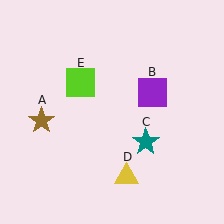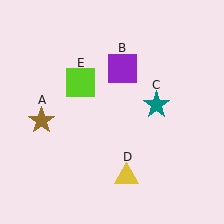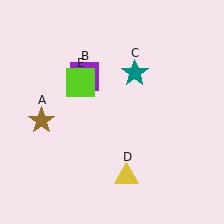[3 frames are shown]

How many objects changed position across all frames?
2 objects changed position: purple square (object B), teal star (object C).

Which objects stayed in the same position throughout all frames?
Brown star (object A) and yellow triangle (object D) and lime square (object E) remained stationary.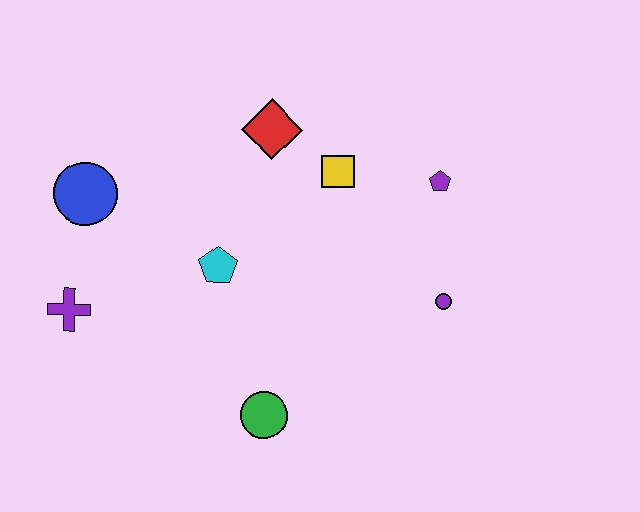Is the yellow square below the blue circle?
No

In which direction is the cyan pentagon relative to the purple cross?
The cyan pentagon is to the right of the purple cross.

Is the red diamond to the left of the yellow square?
Yes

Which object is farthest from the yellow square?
The purple cross is farthest from the yellow square.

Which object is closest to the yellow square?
The red diamond is closest to the yellow square.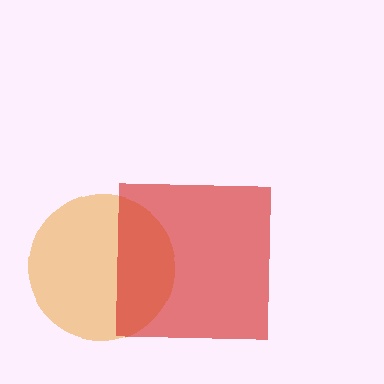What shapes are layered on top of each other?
The layered shapes are: an orange circle, a red square.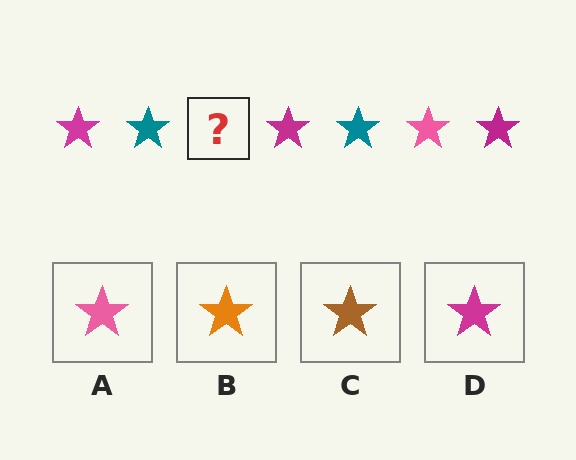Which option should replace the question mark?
Option A.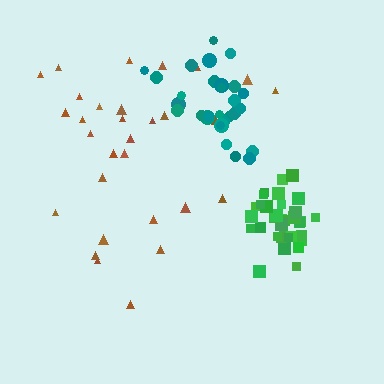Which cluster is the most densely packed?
Green.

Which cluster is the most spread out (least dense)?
Brown.